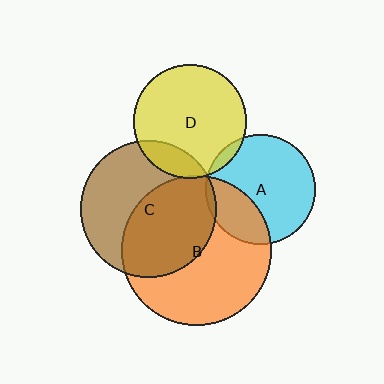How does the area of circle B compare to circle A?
Approximately 1.9 times.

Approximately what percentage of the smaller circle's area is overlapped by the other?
Approximately 5%.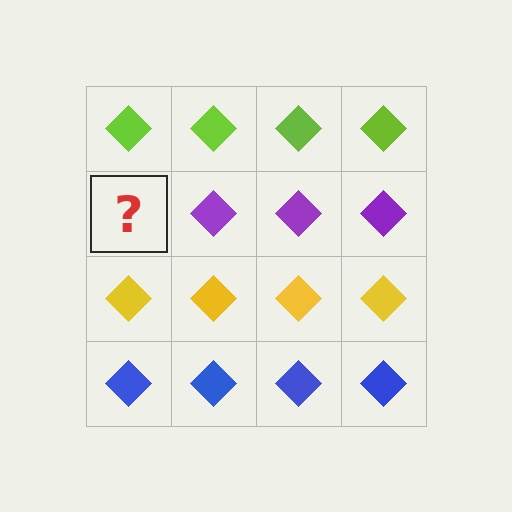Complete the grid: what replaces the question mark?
The question mark should be replaced with a purple diamond.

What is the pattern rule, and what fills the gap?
The rule is that each row has a consistent color. The gap should be filled with a purple diamond.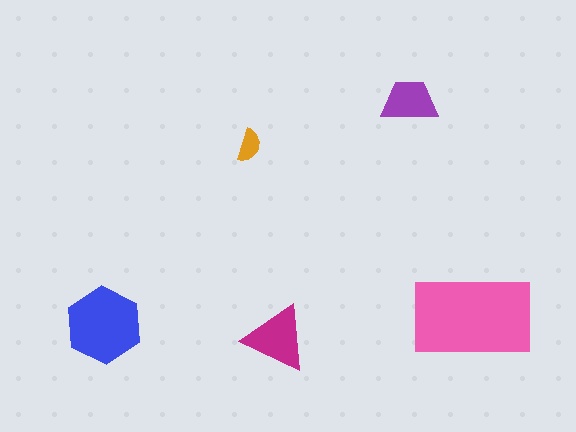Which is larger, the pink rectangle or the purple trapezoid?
The pink rectangle.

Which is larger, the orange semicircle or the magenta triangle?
The magenta triangle.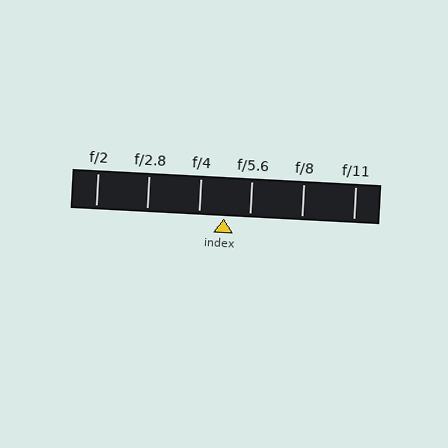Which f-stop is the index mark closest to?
The index mark is closest to f/4.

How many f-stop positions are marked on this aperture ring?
There are 6 f-stop positions marked.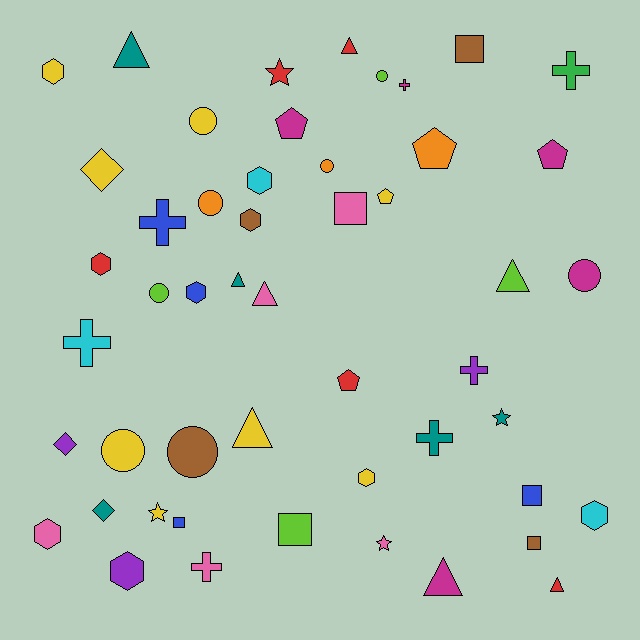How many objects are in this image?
There are 50 objects.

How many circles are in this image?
There are 8 circles.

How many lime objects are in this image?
There are 4 lime objects.